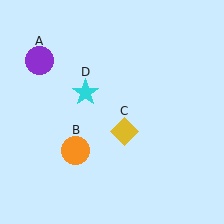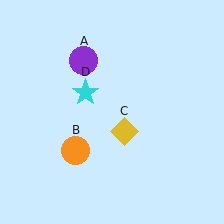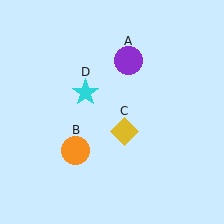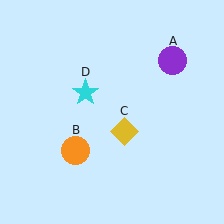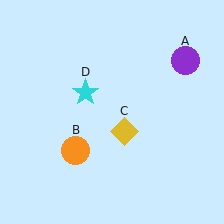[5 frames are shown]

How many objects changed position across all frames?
1 object changed position: purple circle (object A).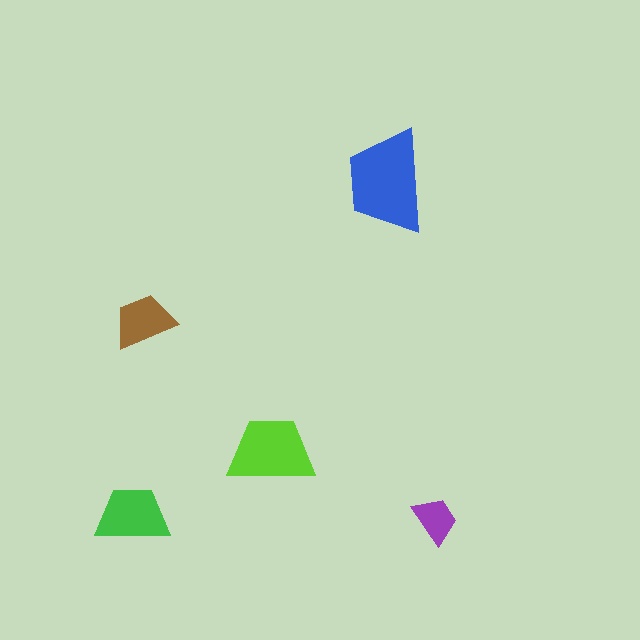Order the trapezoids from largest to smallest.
the blue one, the lime one, the green one, the brown one, the purple one.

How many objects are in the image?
There are 5 objects in the image.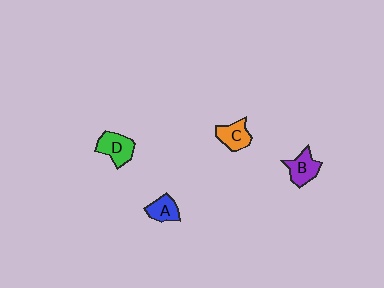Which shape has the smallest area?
Shape A (blue).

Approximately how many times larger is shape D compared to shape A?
Approximately 1.4 times.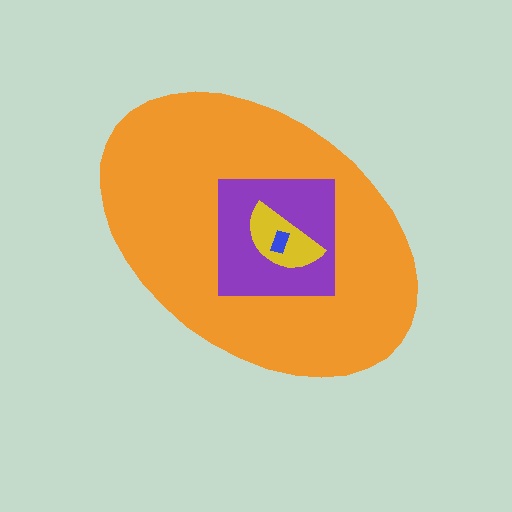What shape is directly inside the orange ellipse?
The purple square.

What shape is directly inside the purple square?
The yellow semicircle.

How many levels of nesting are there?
4.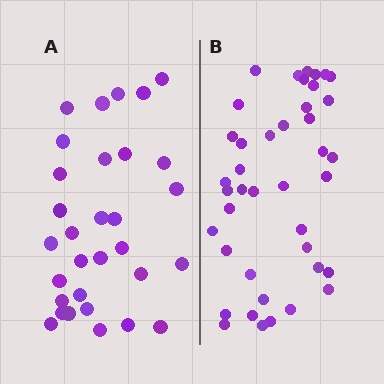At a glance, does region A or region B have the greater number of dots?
Region B (the right region) has more dots.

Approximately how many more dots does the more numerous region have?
Region B has roughly 10 or so more dots than region A.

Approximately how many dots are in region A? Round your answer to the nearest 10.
About 30 dots. (The exact count is 31, which rounds to 30.)